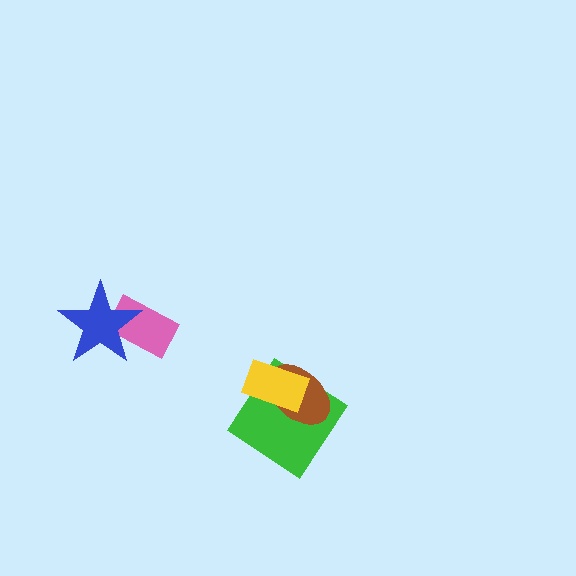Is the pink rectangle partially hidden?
Yes, it is partially covered by another shape.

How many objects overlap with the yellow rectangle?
2 objects overlap with the yellow rectangle.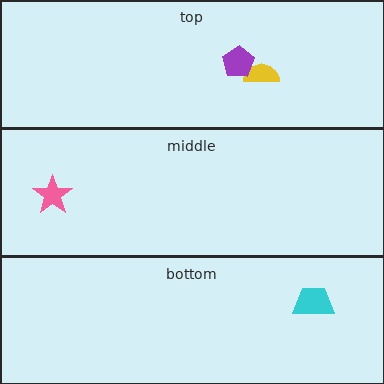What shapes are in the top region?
The yellow semicircle, the purple pentagon.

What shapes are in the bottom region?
The cyan trapezoid.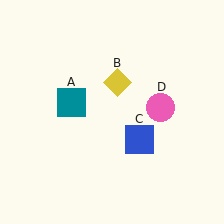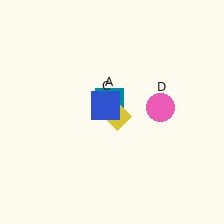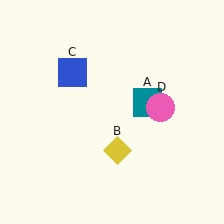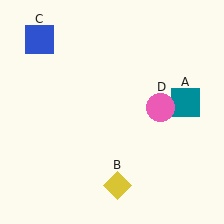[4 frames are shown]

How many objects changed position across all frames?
3 objects changed position: teal square (object A), yellow diamond (object B), blue square (object C).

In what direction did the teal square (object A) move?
The teal square (object A) moved right.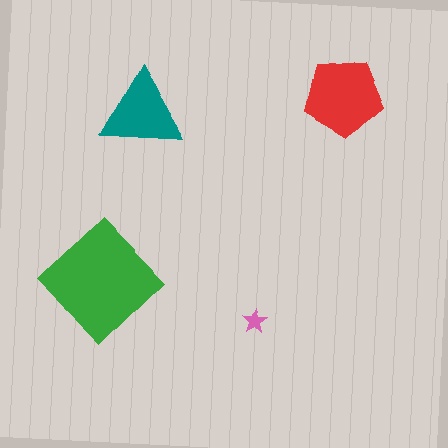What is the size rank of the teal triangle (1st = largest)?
3rd.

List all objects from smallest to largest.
The pink star, the teal triangle, the red pentagon, the green diamond.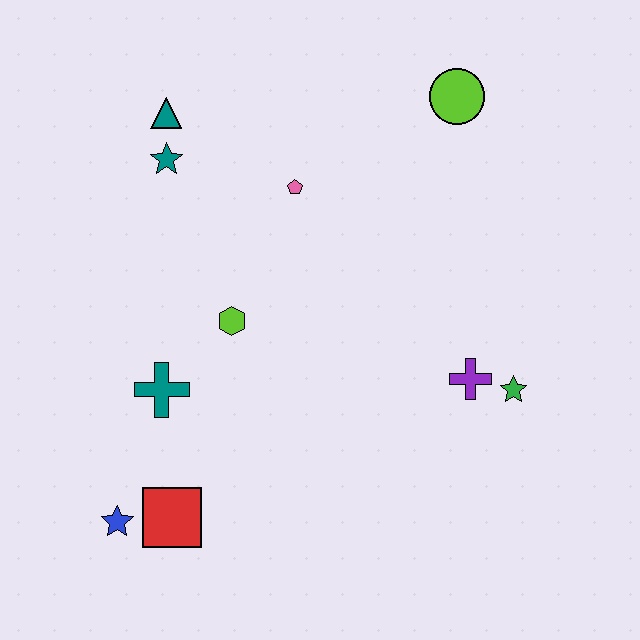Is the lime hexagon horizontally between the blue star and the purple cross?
Yes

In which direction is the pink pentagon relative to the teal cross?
The pink pentagon is above the teal cross.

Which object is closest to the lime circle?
The pink pentagon is closest to the lime circle.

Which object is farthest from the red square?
The lime circle is farthest from the red square.